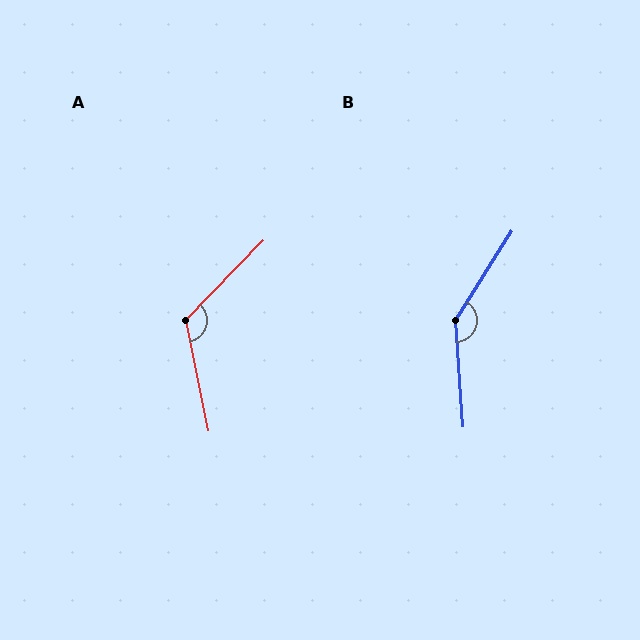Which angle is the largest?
B, at approximately 144 degrees.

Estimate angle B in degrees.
Approximately 144 degrees.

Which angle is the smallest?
A, at approximately 124 degrees.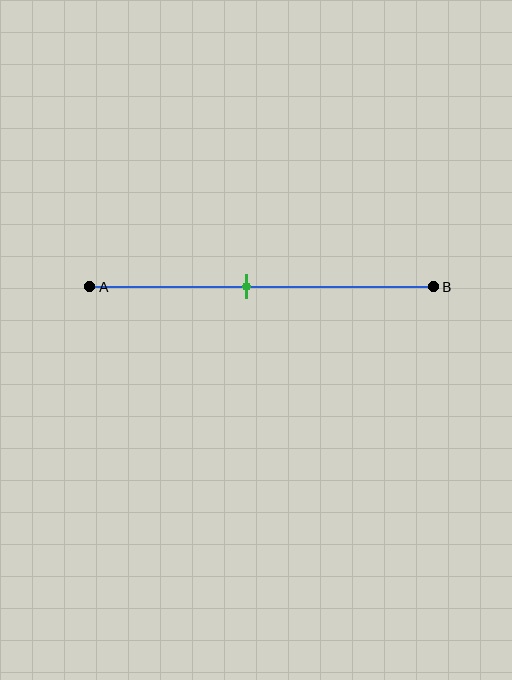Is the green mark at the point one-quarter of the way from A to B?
No, the mark is at about 45% from A, not at the 25% one-quarter point.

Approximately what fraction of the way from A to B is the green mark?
The green mark is approximately 45% of the way from A to B.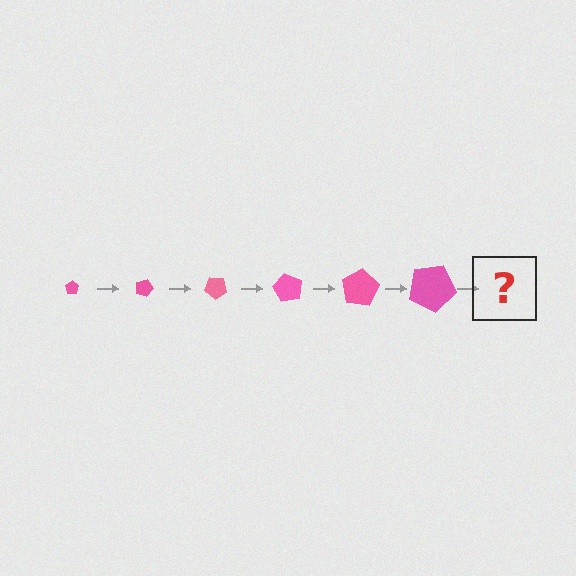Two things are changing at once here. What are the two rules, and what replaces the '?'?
The two rules are that the pentagon grows larger each step and it rotates 20 degrees each step. The '?' should be a pentagon, larger than the previous one and rotated 120 degrees from the start.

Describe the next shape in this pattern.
It should be a pentagon, larger than the previous one and rotated 120 degrees from the start.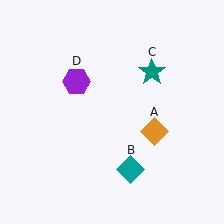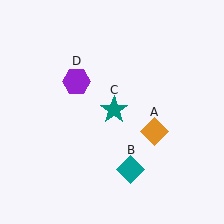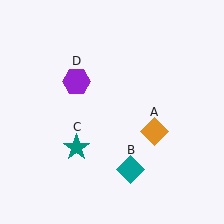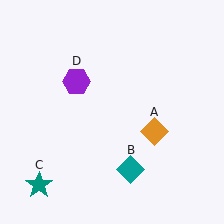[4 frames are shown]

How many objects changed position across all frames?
1 object changed position: teal star (object C).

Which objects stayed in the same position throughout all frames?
Orange diamond (object A) and teal diamond (object B) and purple hexagon (object D) remained stationary.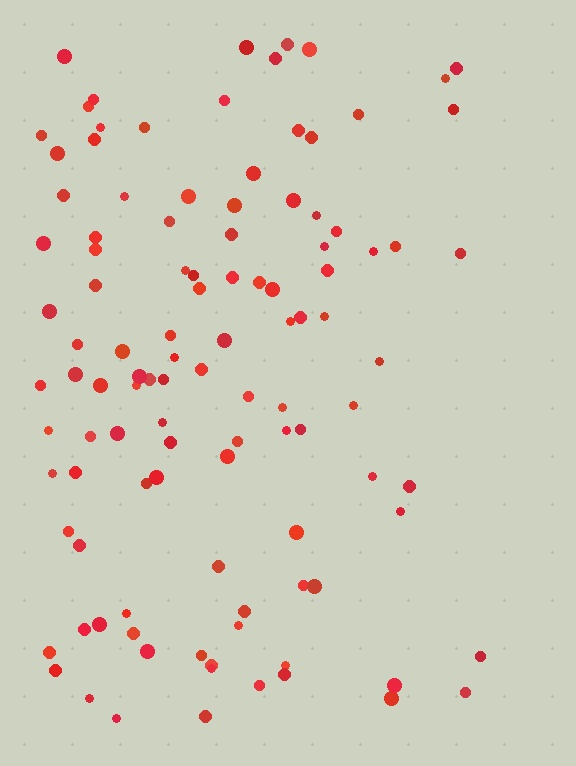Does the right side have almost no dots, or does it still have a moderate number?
Still a moderate number, just noticeably fewer than the left.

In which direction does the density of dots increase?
From right to left, with the left side densest.